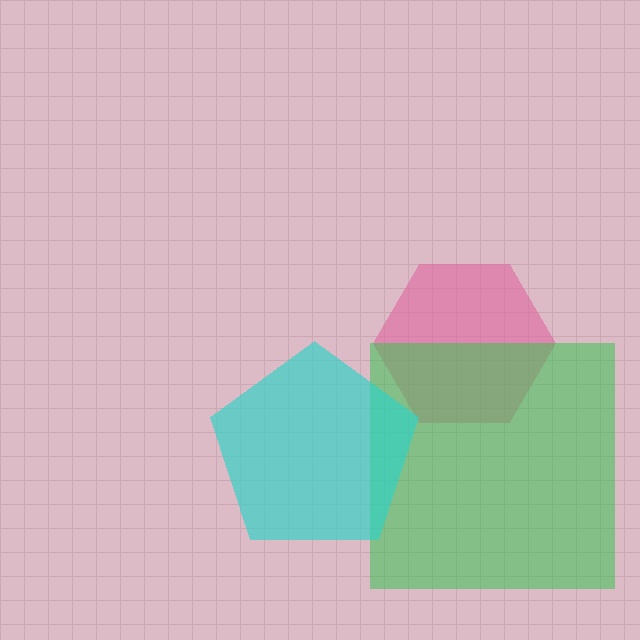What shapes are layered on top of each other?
The layered shapes are: a pink hexagon, a green square, a cyan pentagon.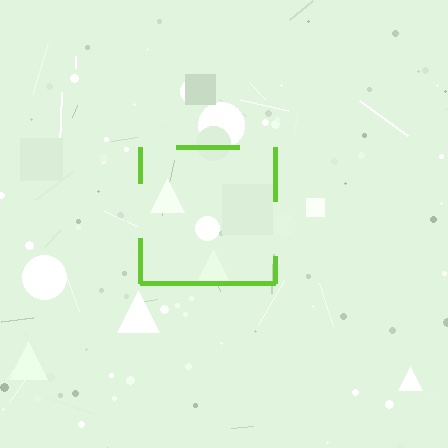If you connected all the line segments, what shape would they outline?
They would outline a square.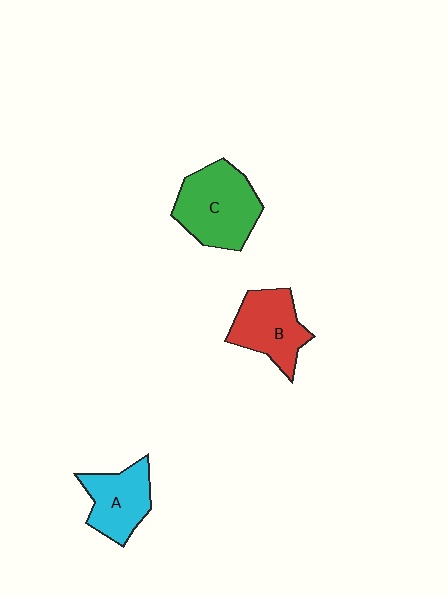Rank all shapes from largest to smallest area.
From largest to smallest: C (green), B (red), A (cyan).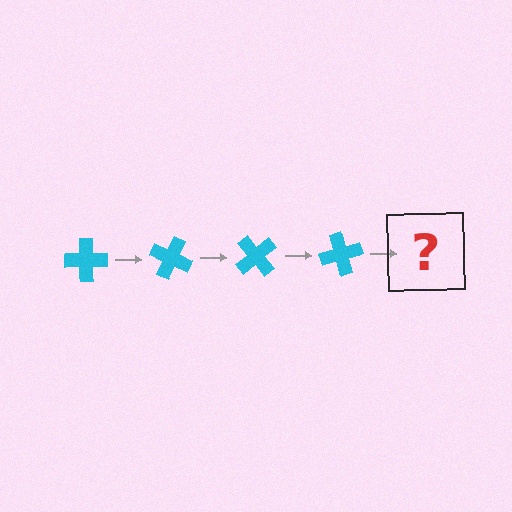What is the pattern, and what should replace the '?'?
The pattern is that the cross rotates 25 degrees each step. The '?' should be a cyan cross rotated 100 degrees.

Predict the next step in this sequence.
The next step is a cyan cross rotated 100 degrees.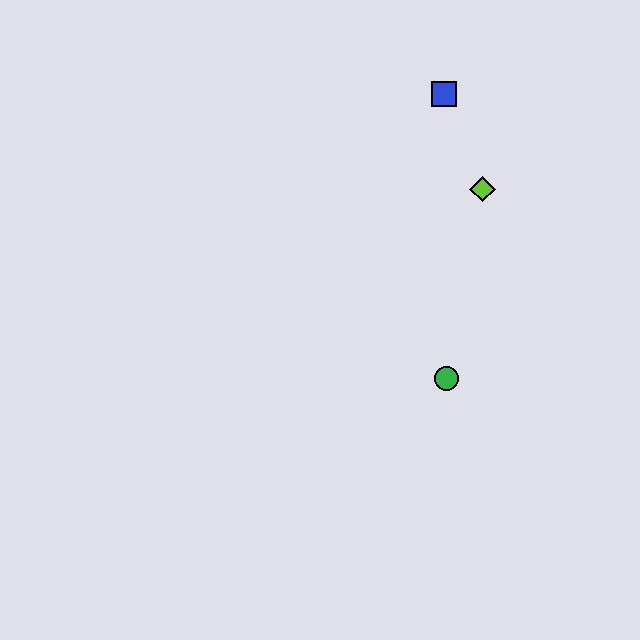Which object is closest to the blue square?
The lime diamond is closest to the blue square.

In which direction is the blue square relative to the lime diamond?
The blue square is above the lime diamond.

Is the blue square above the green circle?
Yes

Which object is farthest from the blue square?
The green circle is farthest from the blue square.